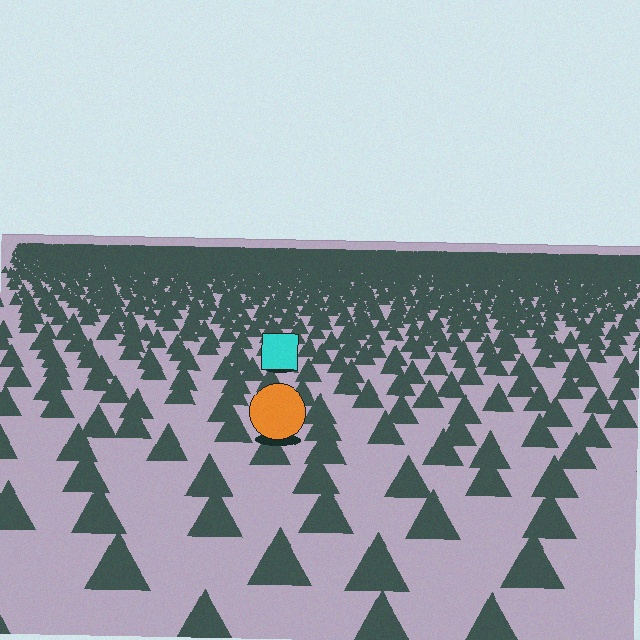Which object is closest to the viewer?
The orange circle is closest. The texture marks near it are larger and more spread out.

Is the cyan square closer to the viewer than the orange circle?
No. The orange circle is closer — you can tell from the texture gradient: the ground texture is coarser near it.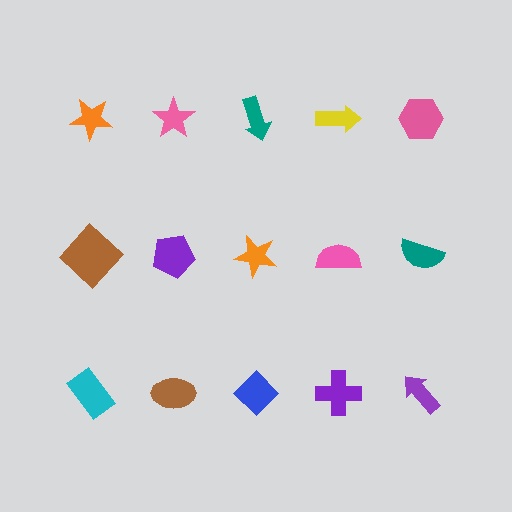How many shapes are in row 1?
5 shapes.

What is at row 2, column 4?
A pink semicircle.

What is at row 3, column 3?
A blue diamond.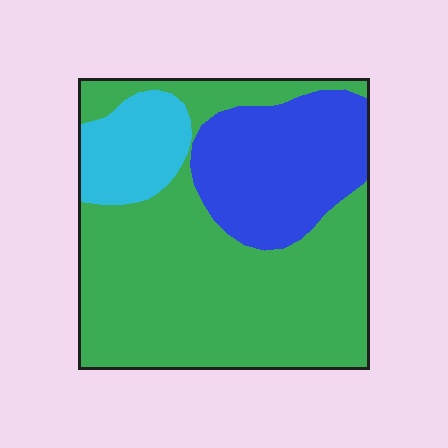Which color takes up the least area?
Cyan, at roughly 10%.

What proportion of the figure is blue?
Blue covers around 25% of the figure.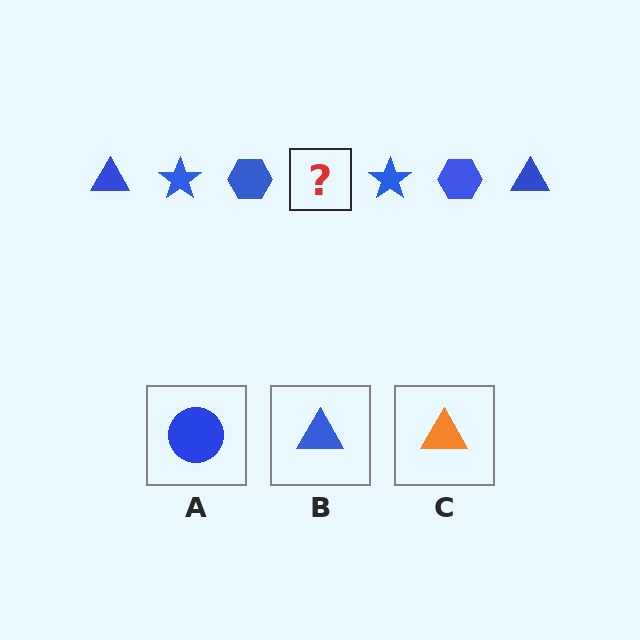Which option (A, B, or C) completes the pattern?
B.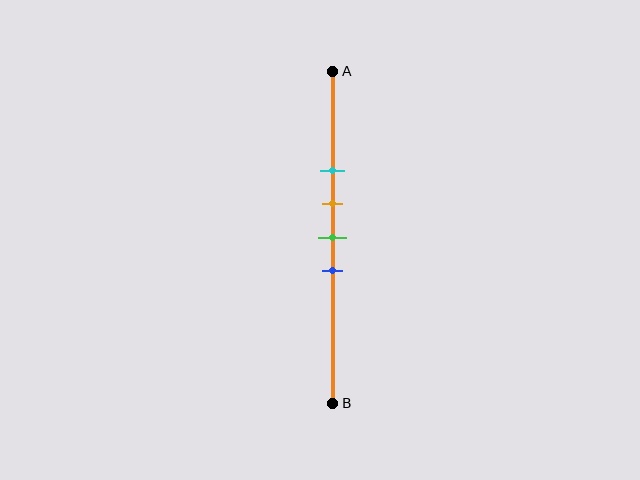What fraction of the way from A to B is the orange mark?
The orange mark is approximately 40% (0.4) of the way from A to B.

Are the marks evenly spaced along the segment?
Yes, the marks are approximately evenly spaced.